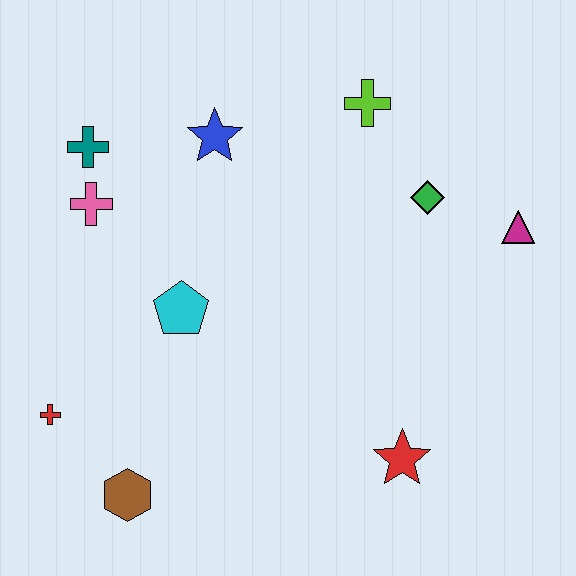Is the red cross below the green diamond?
Yes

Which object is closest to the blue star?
The teal cross is closest to the blue star.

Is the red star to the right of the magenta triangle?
No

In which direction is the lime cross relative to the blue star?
The lime cross is to the right of the blue star.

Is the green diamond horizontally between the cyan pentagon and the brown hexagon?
No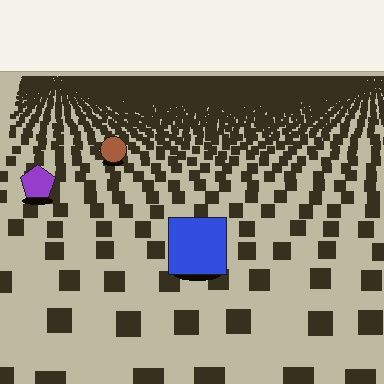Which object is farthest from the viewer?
The brown circle is farthest from the viewer. It appears smaller and the ground texture around it is denser.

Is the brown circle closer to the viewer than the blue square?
No. The blue square is closer — you can tell from the texture gradient: the ground texture is coarser near it.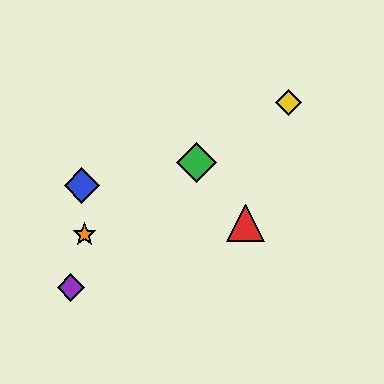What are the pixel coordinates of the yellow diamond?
The yellow diamond is at (289, 103).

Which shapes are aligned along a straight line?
The green diamond, the yellow diamond, the orange star are aligned along a straight line.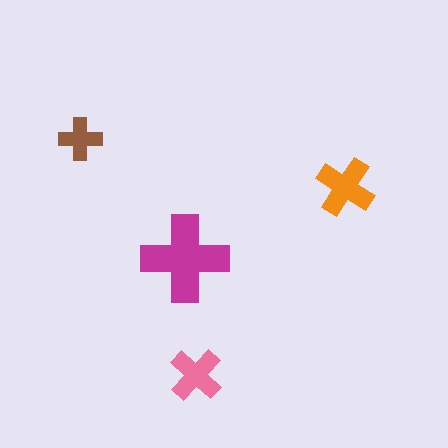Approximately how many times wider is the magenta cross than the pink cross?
About 1.5 times wider.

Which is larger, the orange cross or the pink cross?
The orange one.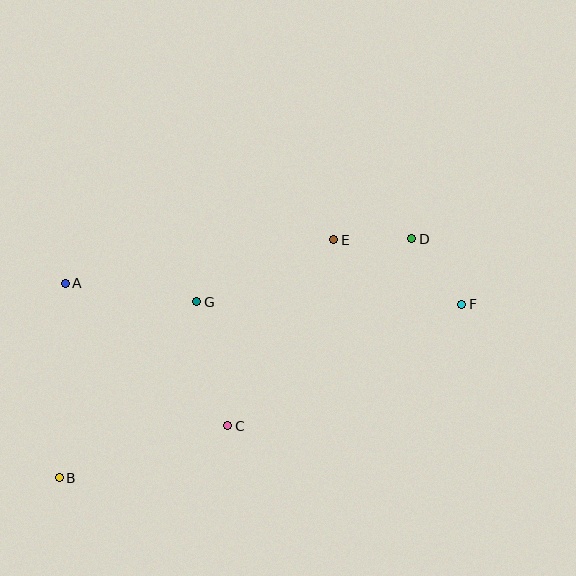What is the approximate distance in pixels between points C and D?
The distance between C and D is approximately 262 pixels.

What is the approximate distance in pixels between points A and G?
The distance between A and G is approximately 133 pixels.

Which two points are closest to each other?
Points D and E are closest to each other.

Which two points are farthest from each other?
Points B and F are farthest from each other.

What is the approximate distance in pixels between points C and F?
The distance between C and F is approximately 264 pixels.